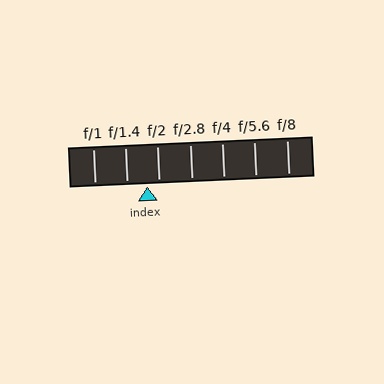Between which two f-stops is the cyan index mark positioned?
The index mark is between f/1.4 and f/2.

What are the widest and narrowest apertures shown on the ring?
The widest aperture shown is f/1 and the narrowest is f/8.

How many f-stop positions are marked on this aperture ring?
There are 7 f-stop positions marked.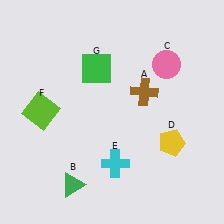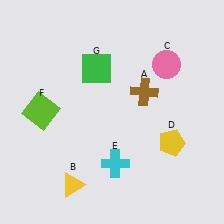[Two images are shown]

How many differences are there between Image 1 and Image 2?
There is 1 difference between the two images.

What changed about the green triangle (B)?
In Image 1, B is green. In Image 2, it changed to yellow.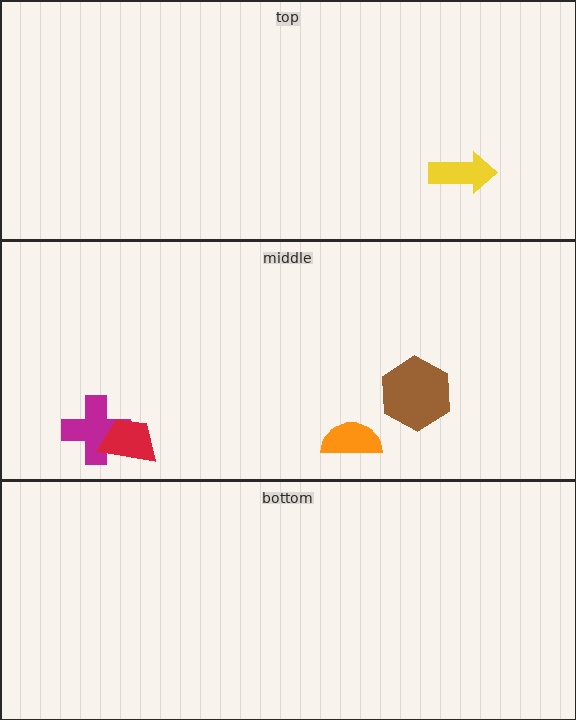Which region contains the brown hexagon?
The middle region.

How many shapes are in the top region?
1.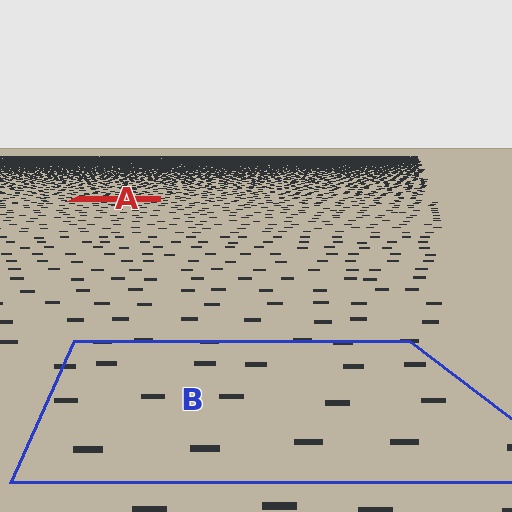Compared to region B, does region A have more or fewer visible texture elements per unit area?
Region A has more texture elements per unit area — they are packed more densely because it is farther away.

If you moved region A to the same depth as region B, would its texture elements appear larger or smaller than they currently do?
They would appear larger. At a closer depth, the same texture elements are projected at a bigger on-screen size.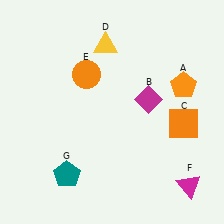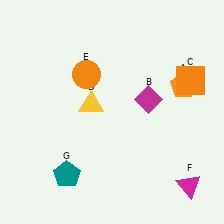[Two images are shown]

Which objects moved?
The objects that moved are: the orange square (C), the yellow triangle (D).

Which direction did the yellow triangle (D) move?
The yellow triangle (D) moved down.